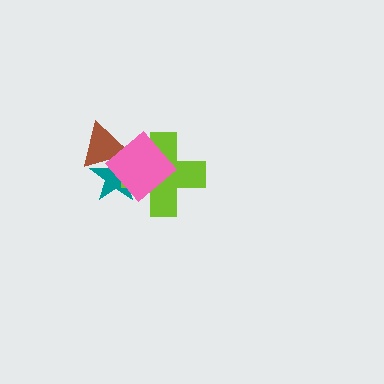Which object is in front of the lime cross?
The pink diamond is in front of the lime cross.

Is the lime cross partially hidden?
Yes, it is partially covered by another shape.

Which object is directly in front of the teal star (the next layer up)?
The lime cross is directly in front of the teal star.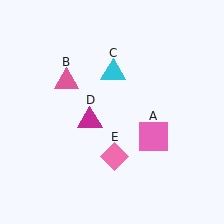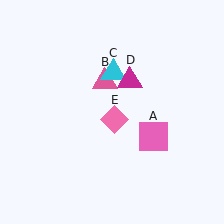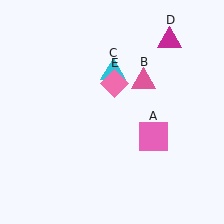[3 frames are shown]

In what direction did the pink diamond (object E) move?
The pink diamond (object E) moved up.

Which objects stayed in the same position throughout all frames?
Pink square (object A) and cyan triangle (object C) remained stationary.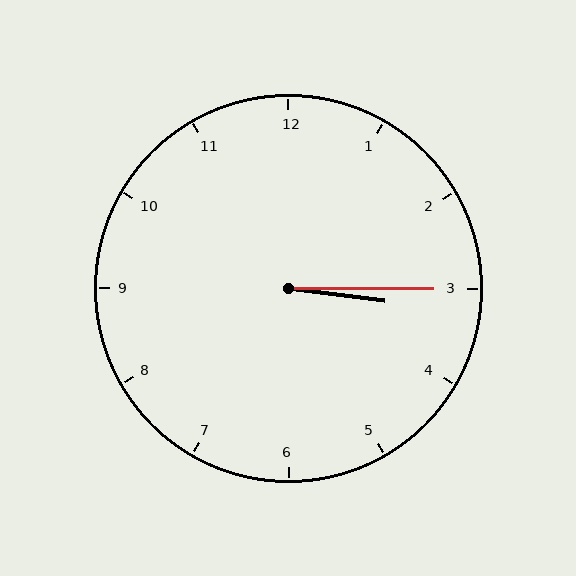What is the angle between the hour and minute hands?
Approximately 8 degrees.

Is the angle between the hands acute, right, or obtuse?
It is acute.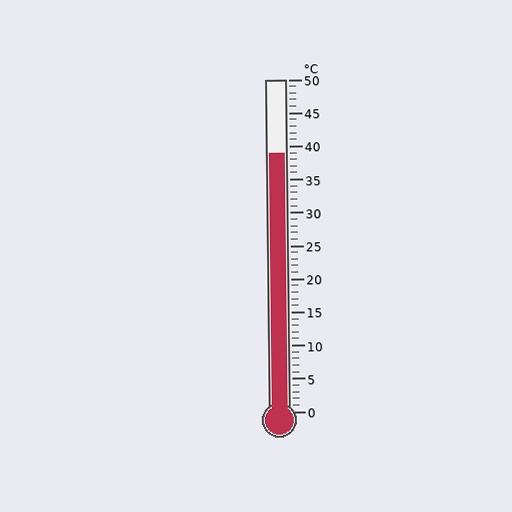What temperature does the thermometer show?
The thermometer shows approximately 39°C.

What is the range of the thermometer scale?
The thermometer scale ranges from 0°C to 50°C.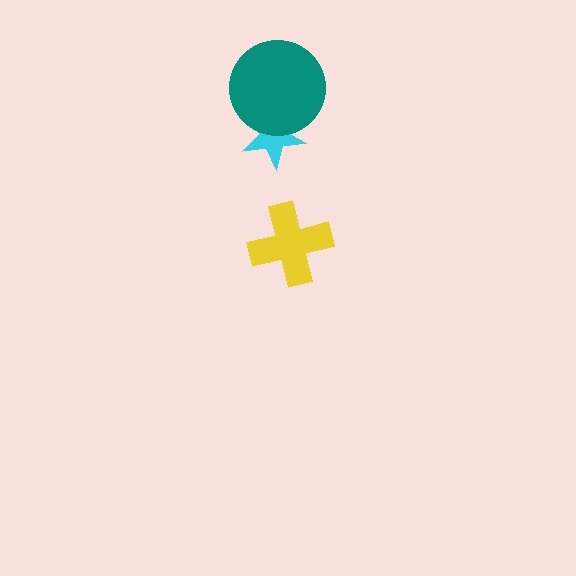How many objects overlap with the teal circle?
1 object overlaps with the teal circle.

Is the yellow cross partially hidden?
No, no other shape covers it.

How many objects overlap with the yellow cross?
0 objects overlap with the yellow cross.